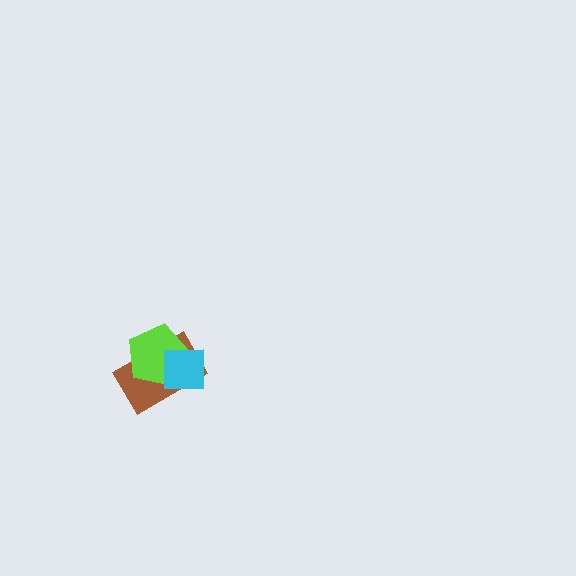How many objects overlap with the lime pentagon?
2 objects overlap with the lime pentagon.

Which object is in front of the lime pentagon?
The cyan square is in front of the lime pentagon.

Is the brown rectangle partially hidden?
Yes, it is partially covered by another shape.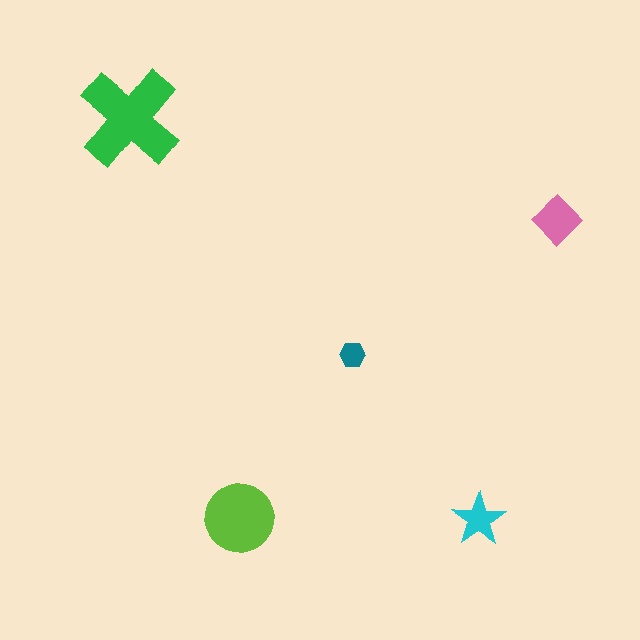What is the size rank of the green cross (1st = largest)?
1st.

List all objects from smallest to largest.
The teal hexagon, the cyan star, the pink diamond, the lime circle, the green cross.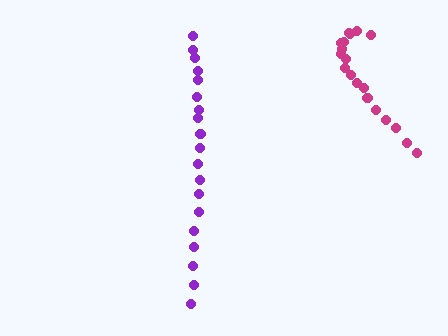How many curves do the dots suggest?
There are 2 distinct paths.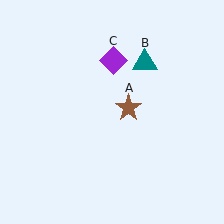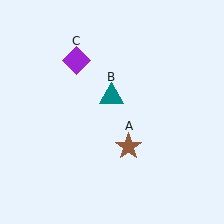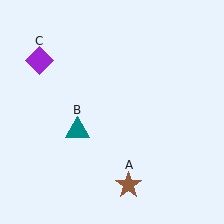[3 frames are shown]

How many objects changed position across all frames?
3 objects changed position: brown star (object A), teal triangle (object B), purple diamond (object C).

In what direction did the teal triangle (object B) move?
The teal triangle (object B) moved down and to the left.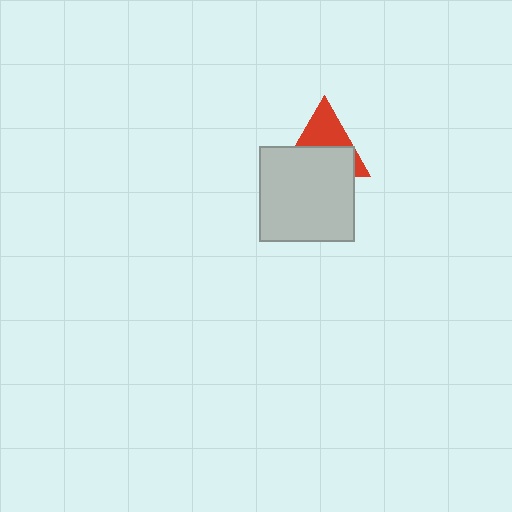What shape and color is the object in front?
The object in front is a light gray square.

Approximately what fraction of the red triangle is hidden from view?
Roughly 57% of the red triangle is hidden behind the light gray square.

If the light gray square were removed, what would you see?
You would see the complete red triangle.